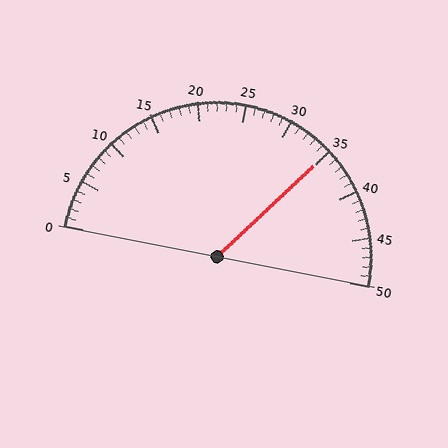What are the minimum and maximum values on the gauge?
The gauge ranges from 0 to 50.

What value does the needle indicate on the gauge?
The needle indicates approximately 35.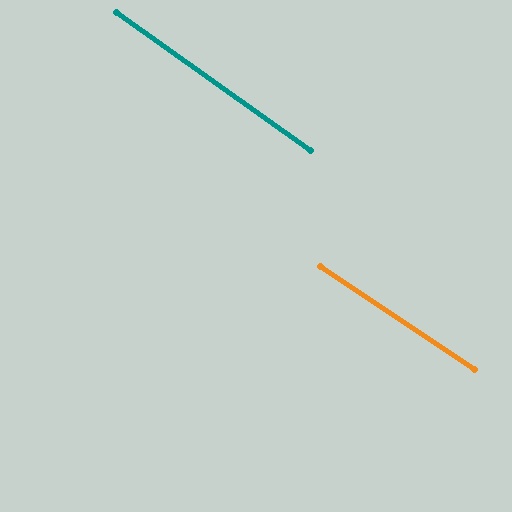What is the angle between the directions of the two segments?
Approximately 1 degree.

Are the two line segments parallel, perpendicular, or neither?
Parallel — their directions differ by only 1.3°.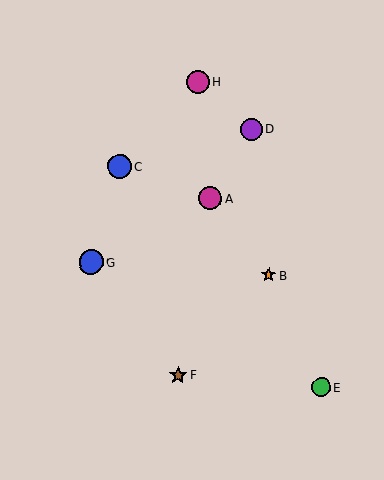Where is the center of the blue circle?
The center of the blue circle is at (91, 262).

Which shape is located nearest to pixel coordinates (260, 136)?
The purple circle (labeled D) at (251, 129) is nearest to that location.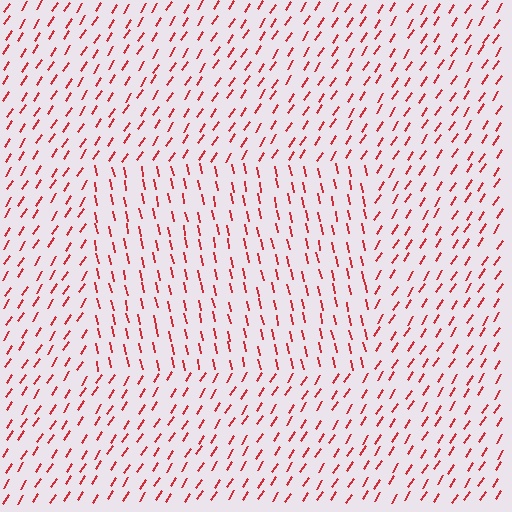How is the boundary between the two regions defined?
The boundary is defined purely by a change in line orientation (approximately 45 degrees difference). All lines are the same color and thickness.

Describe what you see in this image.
The image is filled with small red line segments. A rectangle region in the image has lines oriented differently from the surrounding lines, creating a visible texture boundary.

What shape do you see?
I see a rectangle.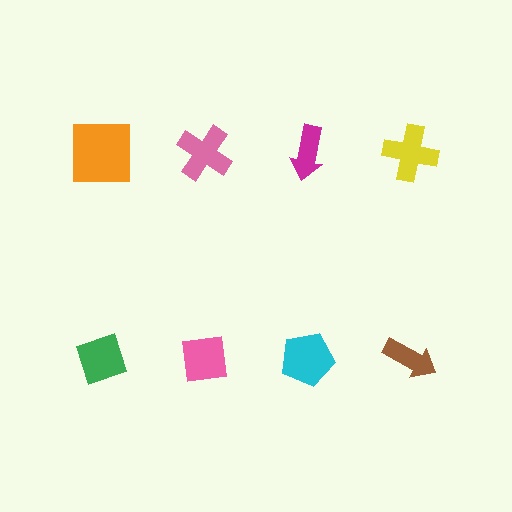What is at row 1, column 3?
A magenta arrow.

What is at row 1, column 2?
A pink cross.